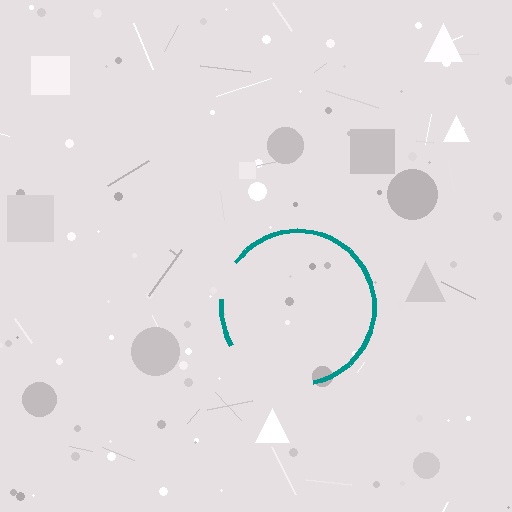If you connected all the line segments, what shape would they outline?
They would outline a circle.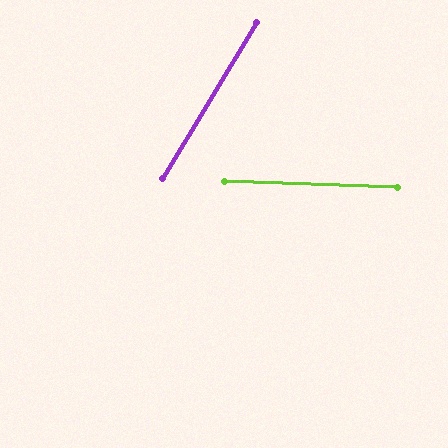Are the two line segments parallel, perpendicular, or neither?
Neither parallel nor perpendicular — they differ by about 61°.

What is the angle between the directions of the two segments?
Approximately 61 degrees.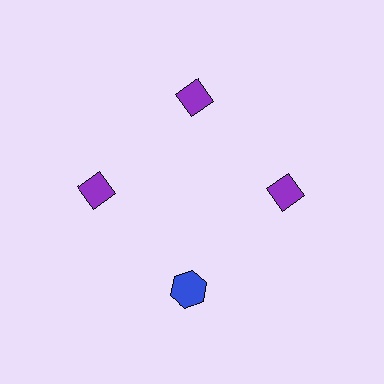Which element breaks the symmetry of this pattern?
The blue hexagon at roughly the 6 o'clock position breaks the symmetry. All other shapes are purple diamonds.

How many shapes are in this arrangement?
There are 4 shapes arranged in a ring pattern.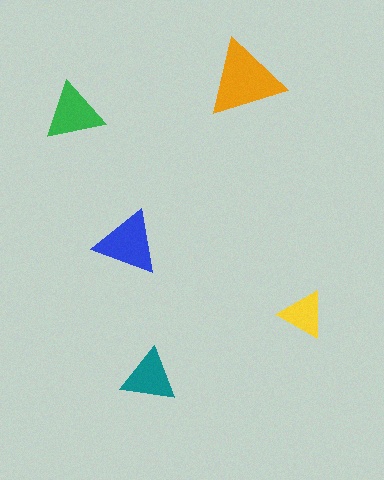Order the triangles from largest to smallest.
the orange one, the blue one, the green one, the teal one, the yellow one.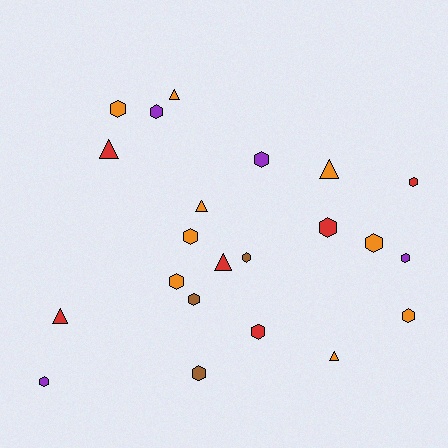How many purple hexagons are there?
There are 4 purple hexagons.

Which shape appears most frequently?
Hexagon, with 15 objects.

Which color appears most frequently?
Orange, with 9 objects.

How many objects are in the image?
There are 22 objects.